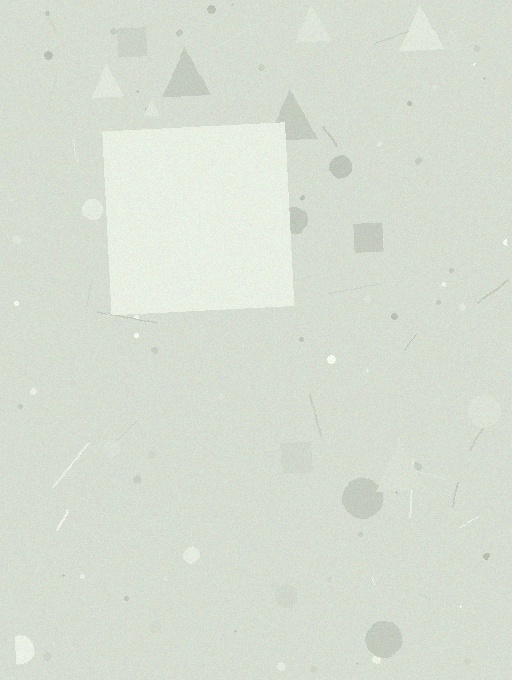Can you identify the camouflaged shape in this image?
The camouflaged shape is a square.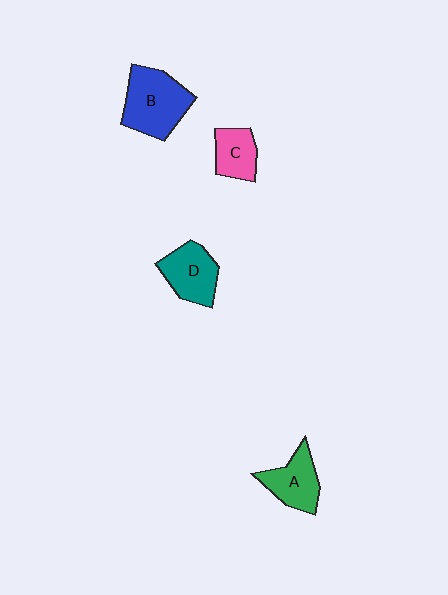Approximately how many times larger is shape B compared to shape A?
Approximately 1.5 times.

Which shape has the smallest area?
Shape C (pink).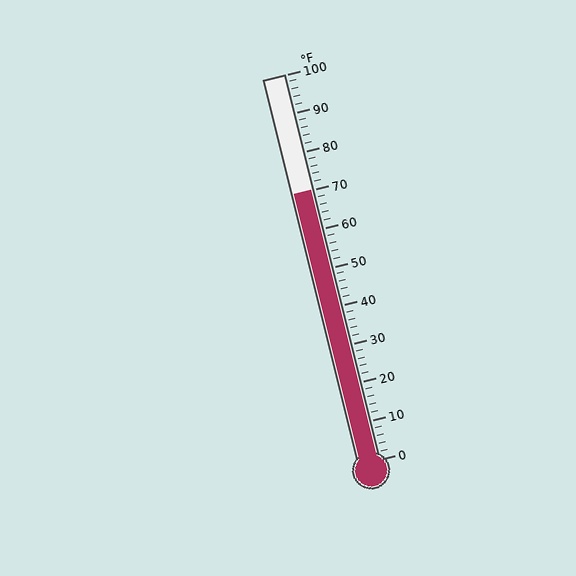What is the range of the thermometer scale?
The thermometer scale ranges from 0°F to 100°F.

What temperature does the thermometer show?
The thermometer shows approximately 70°F.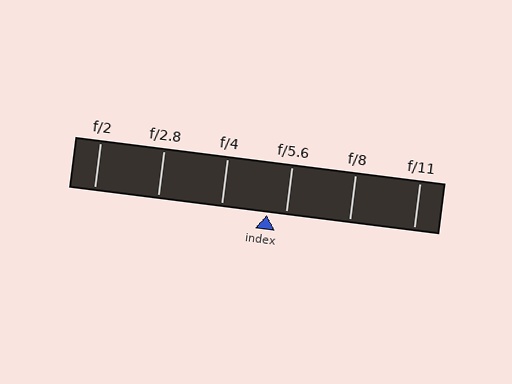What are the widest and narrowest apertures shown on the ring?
The widest aperture shown is f/2 and the narrowest is f/11.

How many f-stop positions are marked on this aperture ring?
There are 6 f-stop positions marked.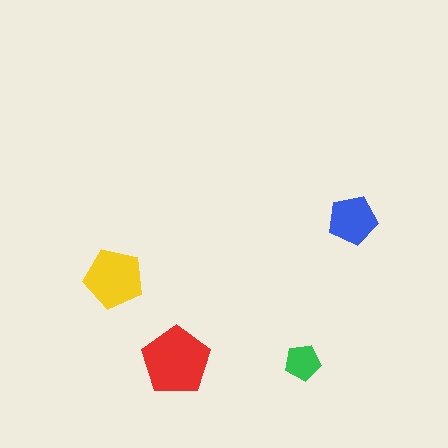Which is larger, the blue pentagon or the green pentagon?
The blue one.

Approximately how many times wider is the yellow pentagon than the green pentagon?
About 1.5 times wider.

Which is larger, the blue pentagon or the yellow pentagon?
The yellow one.